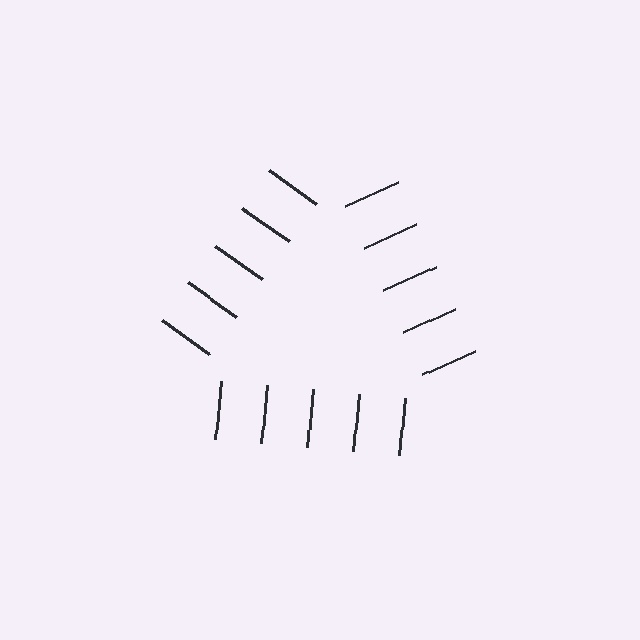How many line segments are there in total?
15 — 5 along each of the 3 edges.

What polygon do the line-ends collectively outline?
An illusory triangle — the line segments terminate on its edges but no continuous stroke is drawn.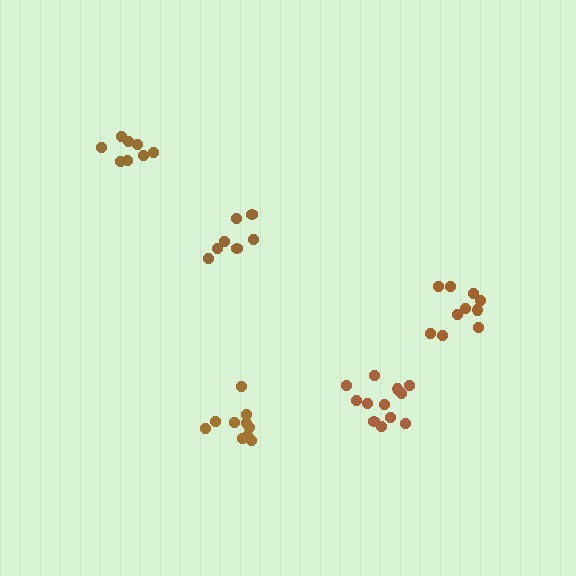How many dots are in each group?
Group 1: 10 dots, Group 2: 11 dots, Group 3: 8 dots, Group 4: 7 dots, Group 5: 12 dots (48 total).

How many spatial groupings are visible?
There are 5 spatial groupings.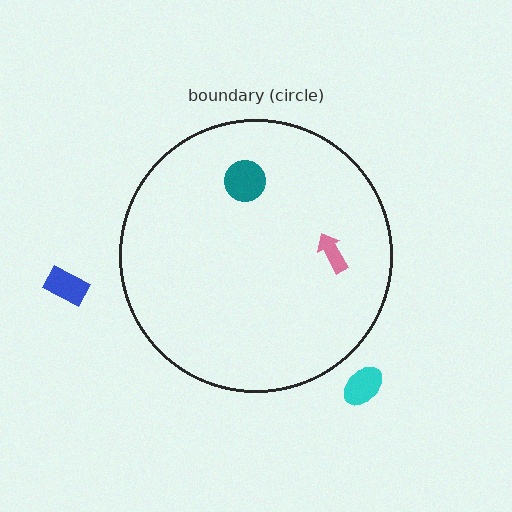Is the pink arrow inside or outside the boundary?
Inside.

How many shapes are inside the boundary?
2 inside, 2 outside.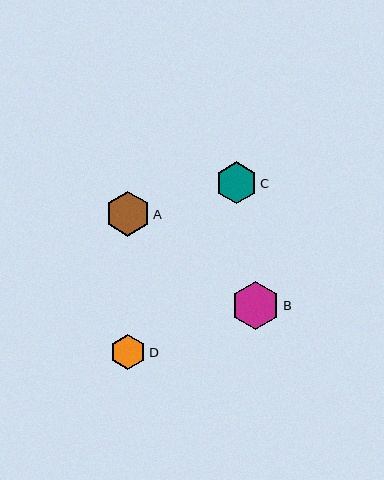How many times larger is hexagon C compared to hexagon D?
Hexagon C is approximately 1.2 times the size of hexagon D.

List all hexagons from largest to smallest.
From largest to smallest: B, A, C, D.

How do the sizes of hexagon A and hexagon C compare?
Hexagon A and hexagon C are approximately the same size.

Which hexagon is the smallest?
Hexagon D is the smallest with a size of approximately 35 pixels.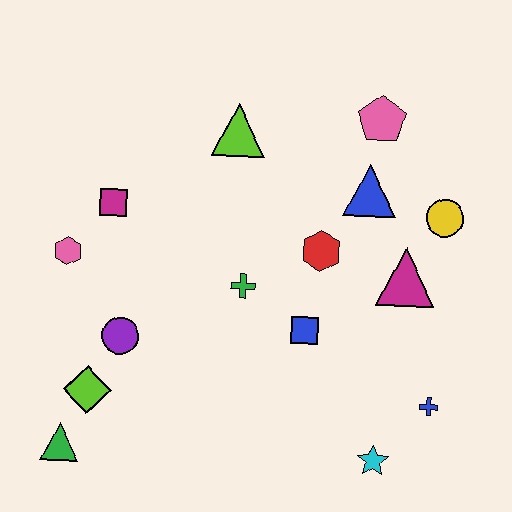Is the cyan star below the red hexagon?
Yes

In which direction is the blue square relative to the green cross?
The blue square is to the right of the green cross.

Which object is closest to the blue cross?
The cyan star is closest to the blue cross.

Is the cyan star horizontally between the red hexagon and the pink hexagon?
No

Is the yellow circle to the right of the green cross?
Yes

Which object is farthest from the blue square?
The green triangle is farthest from the blue square.